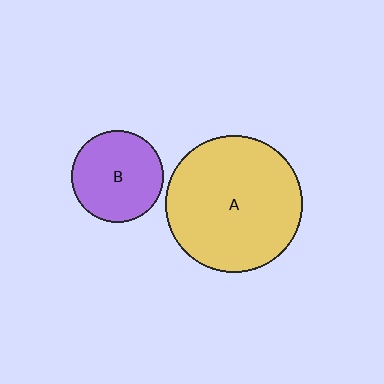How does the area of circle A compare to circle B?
Approximately 2.2 times.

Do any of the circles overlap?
No, none of the circles overlap.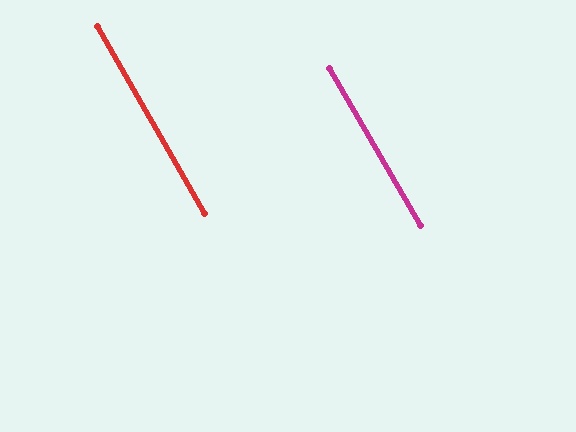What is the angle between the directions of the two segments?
Approximately 1 degree.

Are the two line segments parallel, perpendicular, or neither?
Parallel — their directions differ by only 0.5°.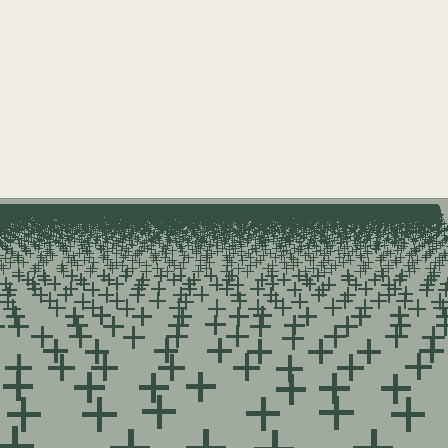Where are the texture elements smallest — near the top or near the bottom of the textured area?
Near the top.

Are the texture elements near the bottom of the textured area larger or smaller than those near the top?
Larger. Near the bottom, elements are closer to the viewer and appear at a bigger on-screen size.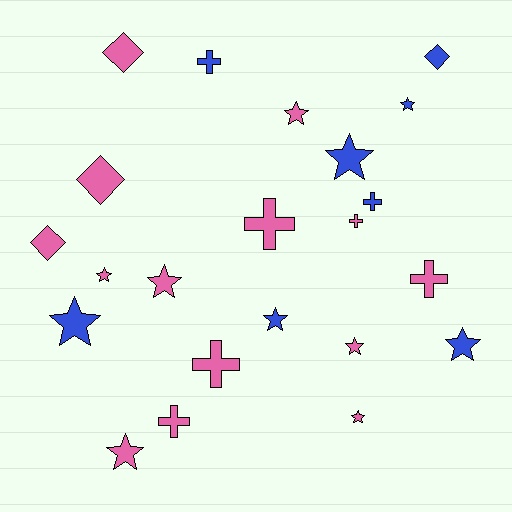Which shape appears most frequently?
Star, with 11 objects.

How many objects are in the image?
There are 22 objects.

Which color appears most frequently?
Pink, with 14 objects.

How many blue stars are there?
There are 5 blue stars.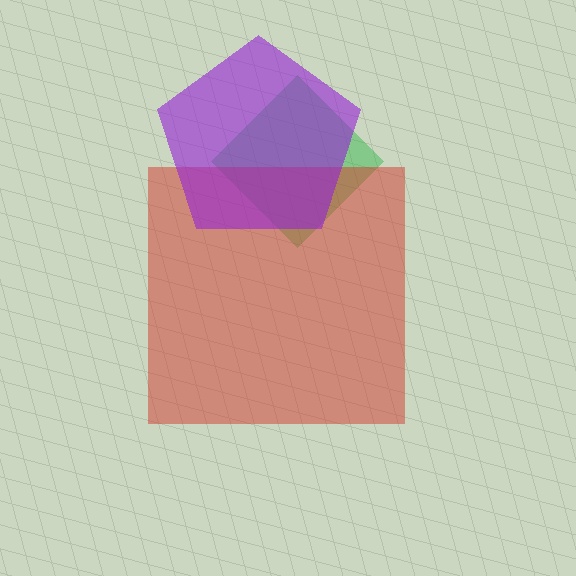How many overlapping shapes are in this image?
There are 3 overlapping shapes in the image.